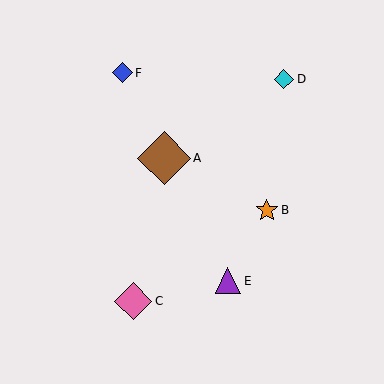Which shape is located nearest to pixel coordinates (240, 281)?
The purple triangle (labeled E) at (228, 281) is nearest to that location.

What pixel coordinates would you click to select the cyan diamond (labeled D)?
Click at (284, 79) to select the cyan diamond D.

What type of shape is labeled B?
Shape B is an orange star.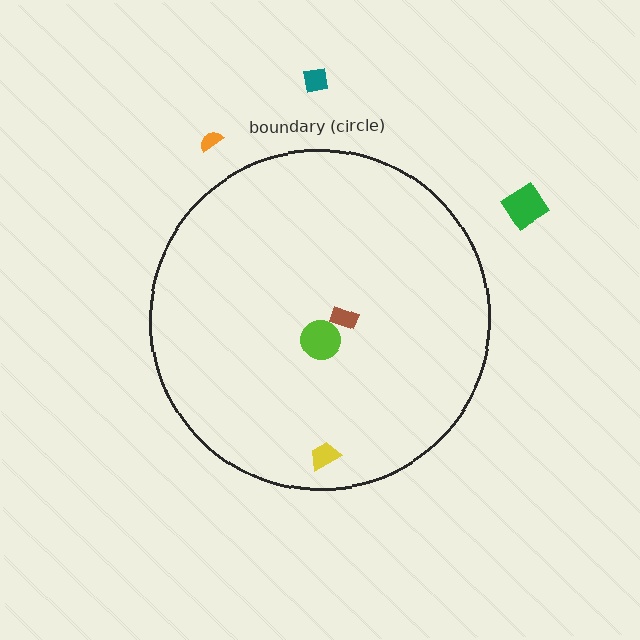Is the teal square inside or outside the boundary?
Outside.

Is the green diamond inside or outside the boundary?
Outside.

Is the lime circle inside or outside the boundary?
Inside.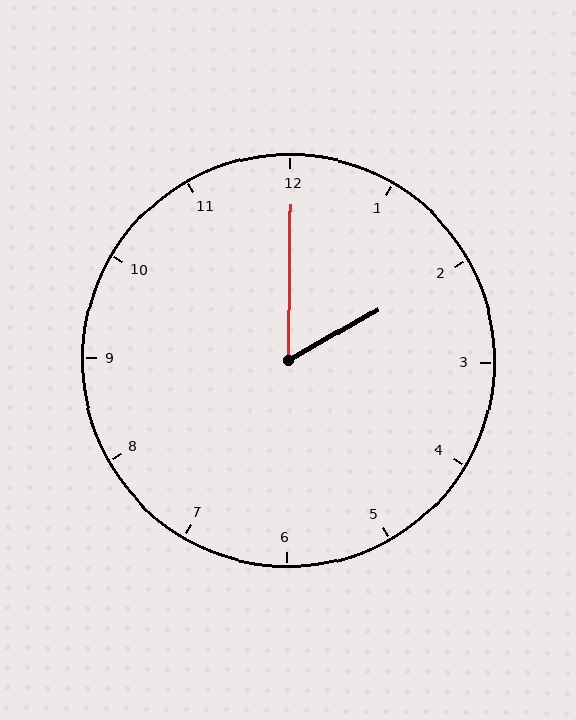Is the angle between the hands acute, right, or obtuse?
It is acute.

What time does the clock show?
2:00.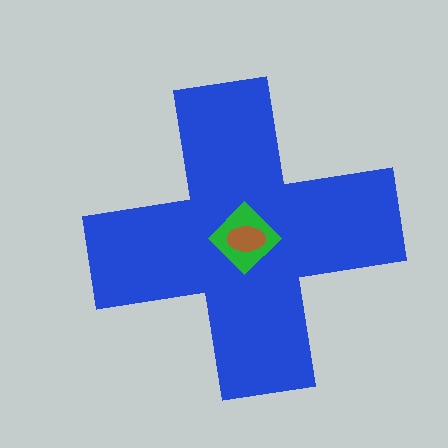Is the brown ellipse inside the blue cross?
Yes.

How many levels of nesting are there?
3.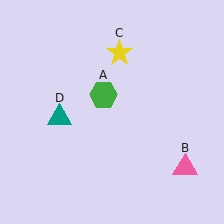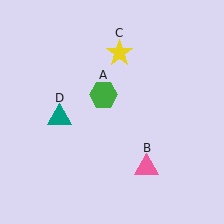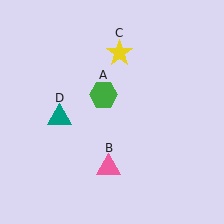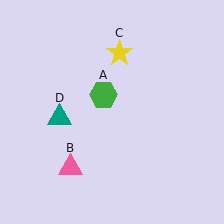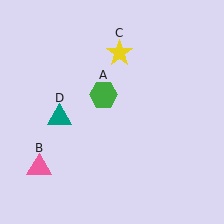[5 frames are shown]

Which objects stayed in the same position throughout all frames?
Green hexagon (object A) and yellow star (object C) and teal triangle (object D) remained stationary.